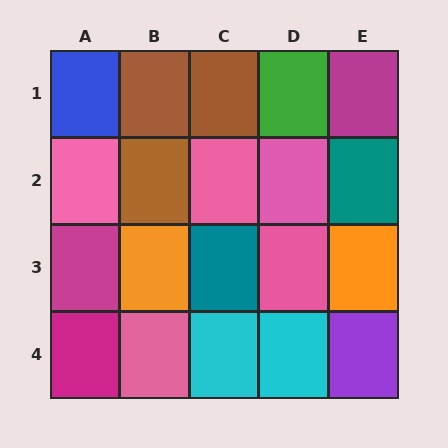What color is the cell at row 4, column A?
Magenta.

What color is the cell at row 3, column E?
Orange.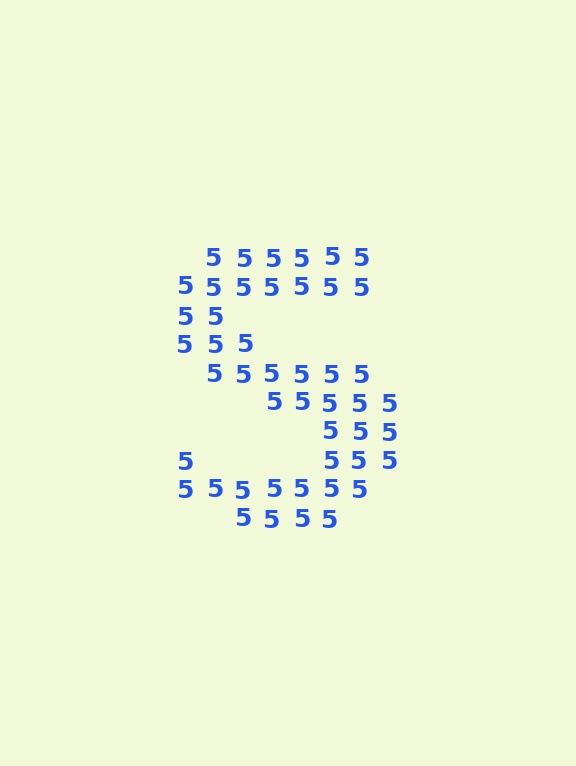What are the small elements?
The small elements are digit 5's.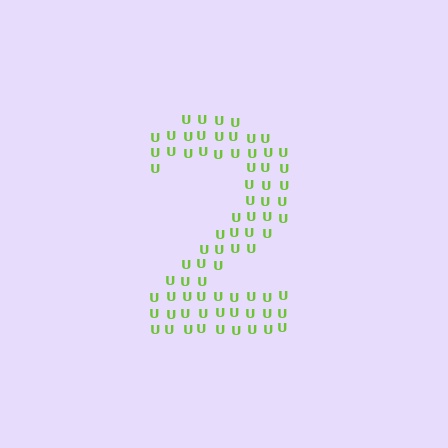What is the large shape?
The large shape is the digit 2.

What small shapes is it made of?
It is made of small letter U's.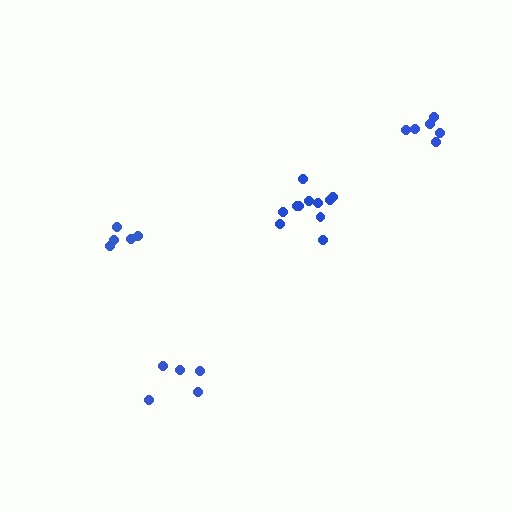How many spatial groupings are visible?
There are 4 spatial groupings.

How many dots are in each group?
Group 1: 5 dots, Group 2: 11 dots, Group 3: 5 dots, Group 4: 6 dots (27 total).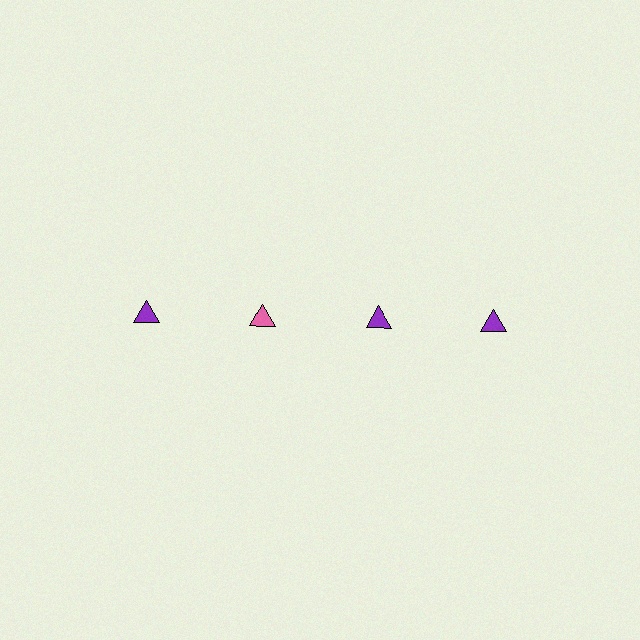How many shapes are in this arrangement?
There are 4 shapes arranged in a grid pattern.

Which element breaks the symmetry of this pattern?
The pink triangle in the top row, second from left column breaks the symmetry. All other shapes are purple triangles.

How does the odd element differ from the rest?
It has a different color: pink instead of purple.